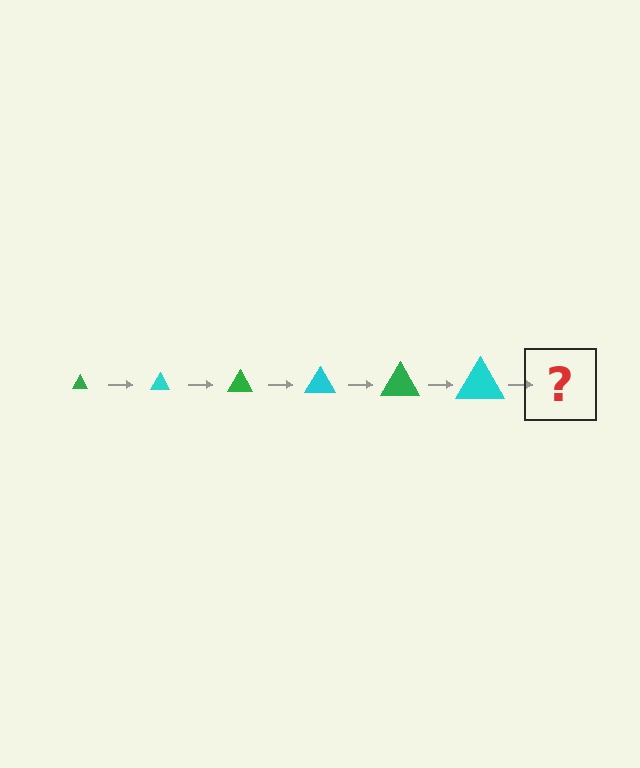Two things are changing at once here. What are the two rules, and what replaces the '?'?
The two rules are that the triangle grows larger each step and the color cycles through green and cyan. The '?' should be a green triangle, larger than the previous one.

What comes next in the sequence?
The next element should be a green triangle, larger than the previous one.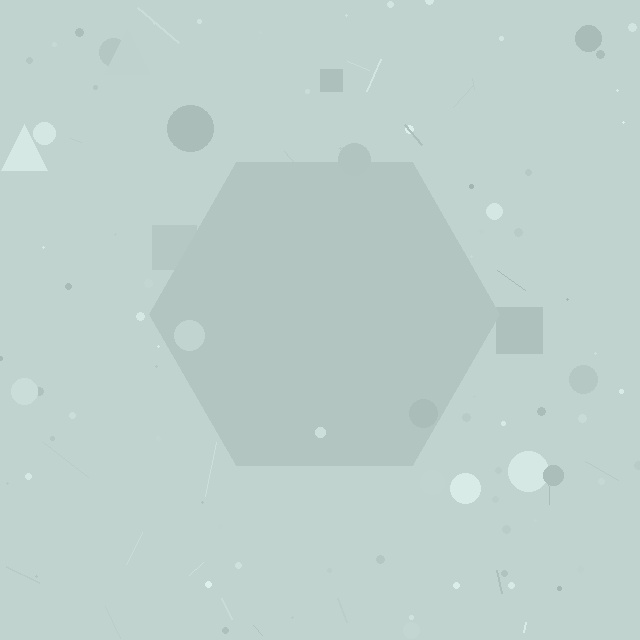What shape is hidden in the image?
A hexagon is hidden in the image.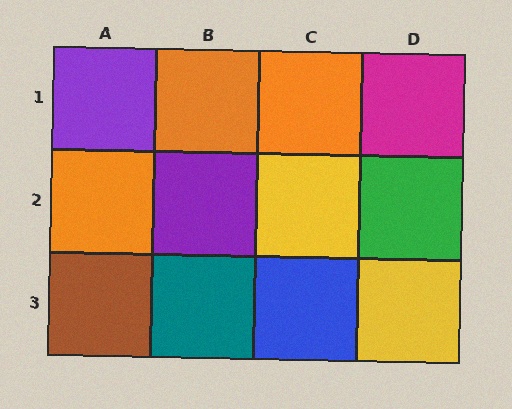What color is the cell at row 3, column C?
Blue.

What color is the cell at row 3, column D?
Yellow.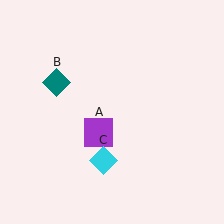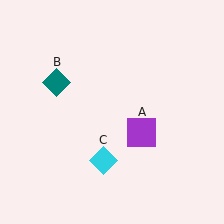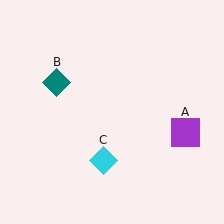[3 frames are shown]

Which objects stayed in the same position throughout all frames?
Teal diamond (object B) and cyan diamond (object C) remained stationary.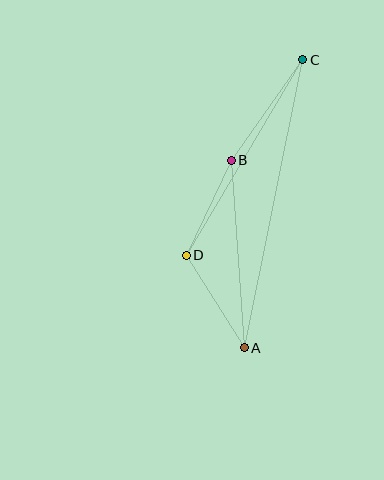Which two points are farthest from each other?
Points A and C are farthest from each other.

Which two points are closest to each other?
Points B and D are closest to each other.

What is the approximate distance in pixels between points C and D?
The distance between C and D is approximately 228 pixels.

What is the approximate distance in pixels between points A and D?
The distance between A and D is approximately 109 pixels.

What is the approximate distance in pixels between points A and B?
The distance between A and B is approximately 188 pixels.